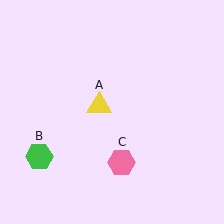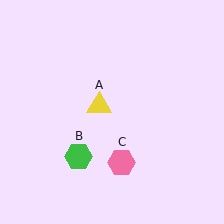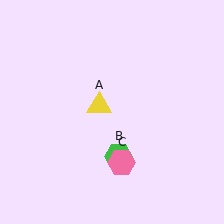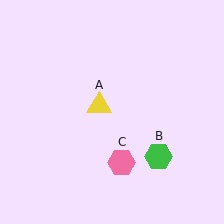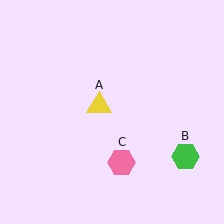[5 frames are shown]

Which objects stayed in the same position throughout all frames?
Yellow triangle (object A) and pink hexagon (object C) remained stationary.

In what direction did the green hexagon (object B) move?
The green hexagon (object B) moved right.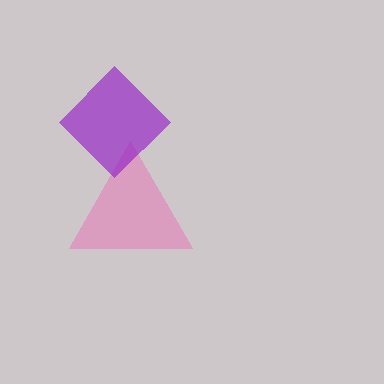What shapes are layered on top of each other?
The layered shapes are: a pink triangle, a purple diamond.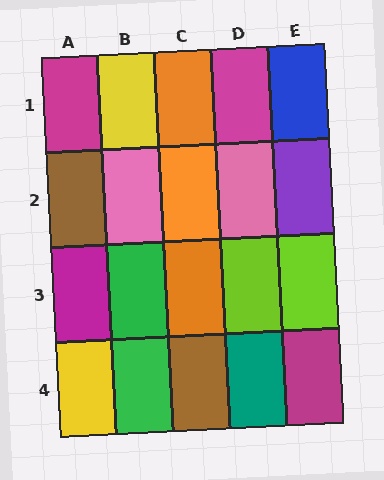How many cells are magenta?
4 cells are magenta.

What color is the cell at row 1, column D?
Magenta.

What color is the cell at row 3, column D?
Lime.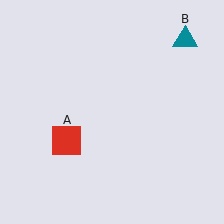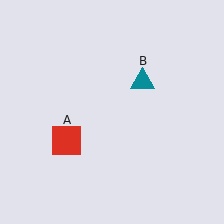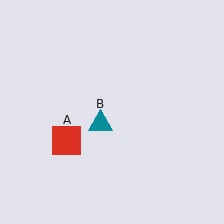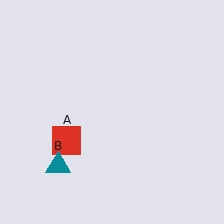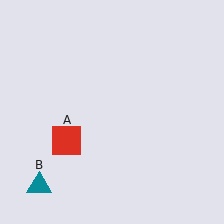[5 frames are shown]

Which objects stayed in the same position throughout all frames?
Red square (object A) remained stationary.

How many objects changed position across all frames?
1 object changed position: teal triangle (object B).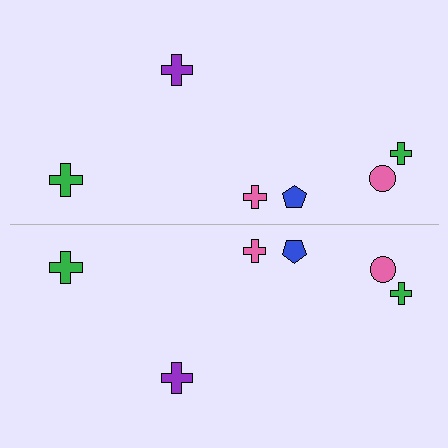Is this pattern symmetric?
Yes, this pattern has bilateral (reflection) symmetry.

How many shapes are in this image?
There are 12 shapes in this image.